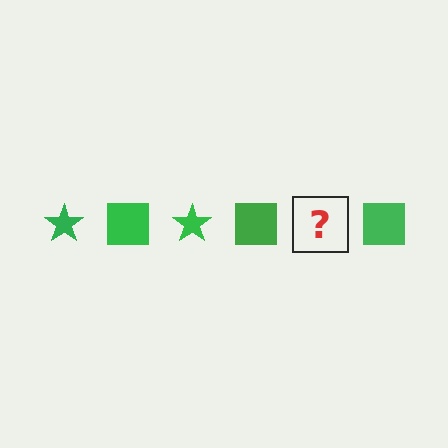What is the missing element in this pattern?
The missing element is a green star.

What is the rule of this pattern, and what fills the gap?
The rule is that the pattern cycles through star, square shapes in green. The gap should be filled with a green star.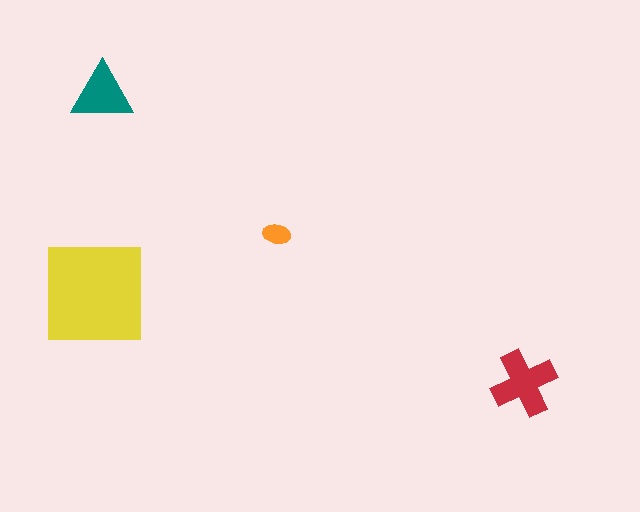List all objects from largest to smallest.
The yellow square, the red cross, the teal triangle, the orange ellipse.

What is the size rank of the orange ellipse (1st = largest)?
4th.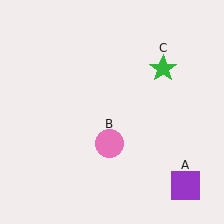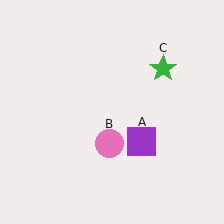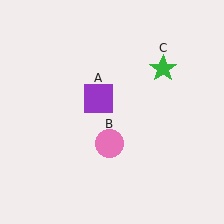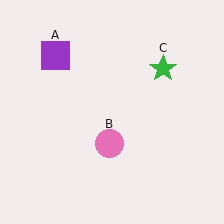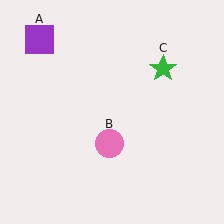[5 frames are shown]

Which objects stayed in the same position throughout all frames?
Pink circle (object B) and green star (object C) remained stationary.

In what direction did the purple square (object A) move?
The purple square (object A) moved up and to the left.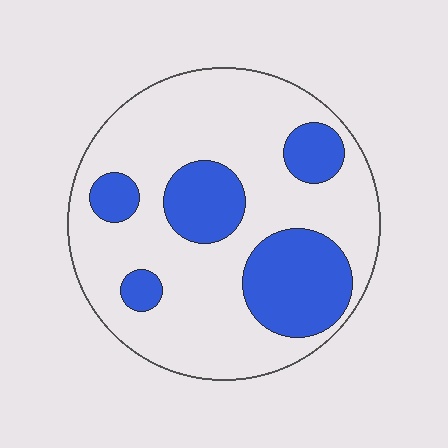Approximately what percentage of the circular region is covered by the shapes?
Approximately 30%.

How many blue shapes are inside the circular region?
5.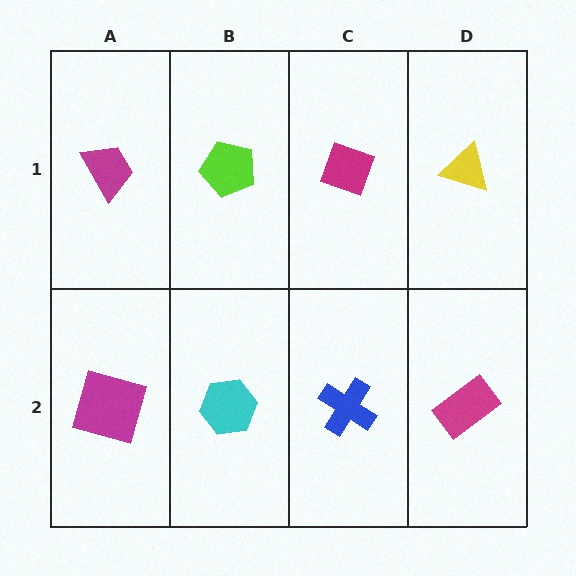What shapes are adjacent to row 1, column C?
A blue cross (row 2, column C), a lime pentagon (row 1, column B), a yellow triangle (row 1, column D).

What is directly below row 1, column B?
A cyan hexagon.